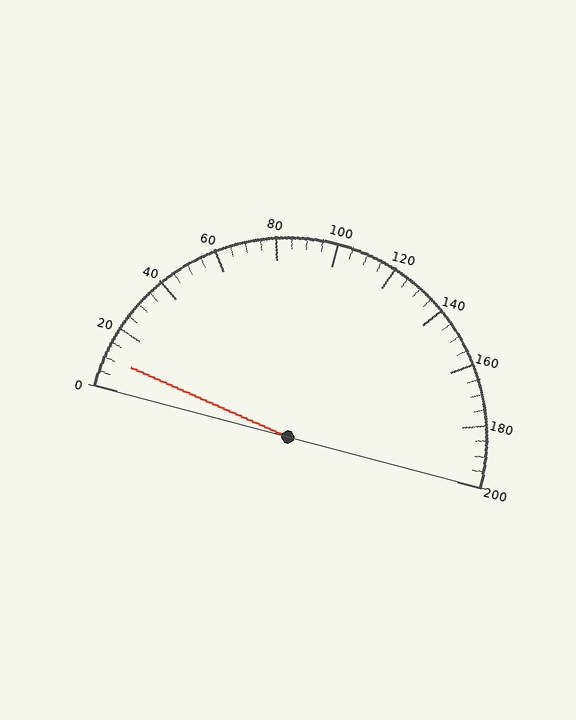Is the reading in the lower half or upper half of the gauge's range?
The reading is in the lower half of the range (0 to 200).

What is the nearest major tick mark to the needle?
The nearest major tick mark is 0.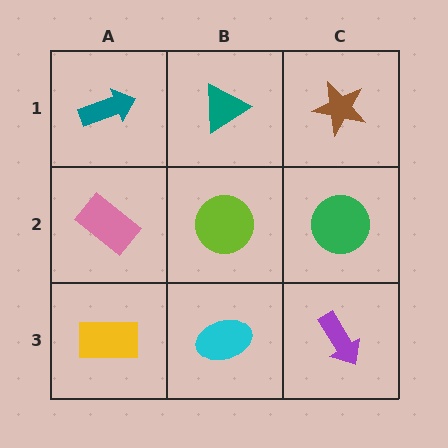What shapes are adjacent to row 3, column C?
A green circle (row 2, column C), a cyan ellipse (row 3, column B).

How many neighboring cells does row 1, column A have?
2.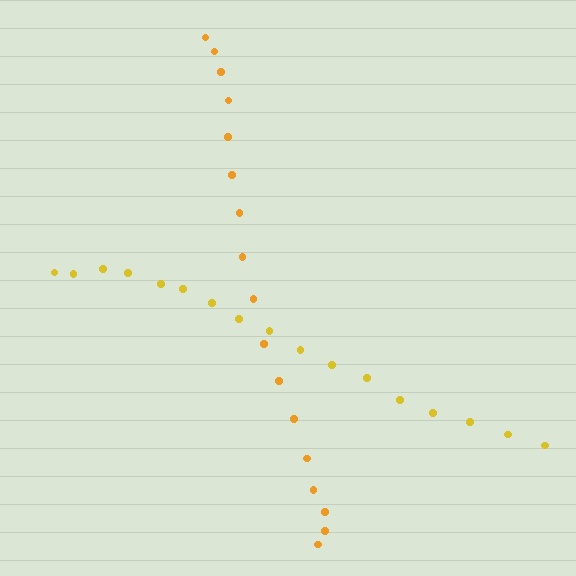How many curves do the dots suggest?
There are 2 distinct paths.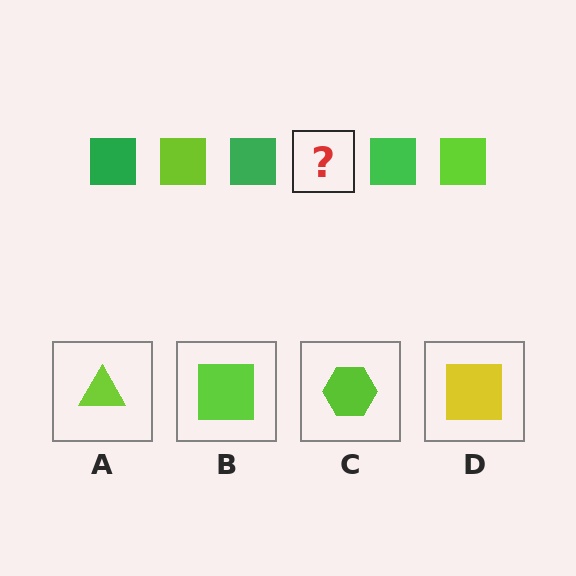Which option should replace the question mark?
Option B.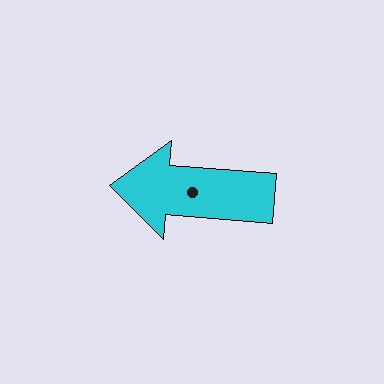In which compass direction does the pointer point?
West.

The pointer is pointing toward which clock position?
Roughly 9 o'clock.